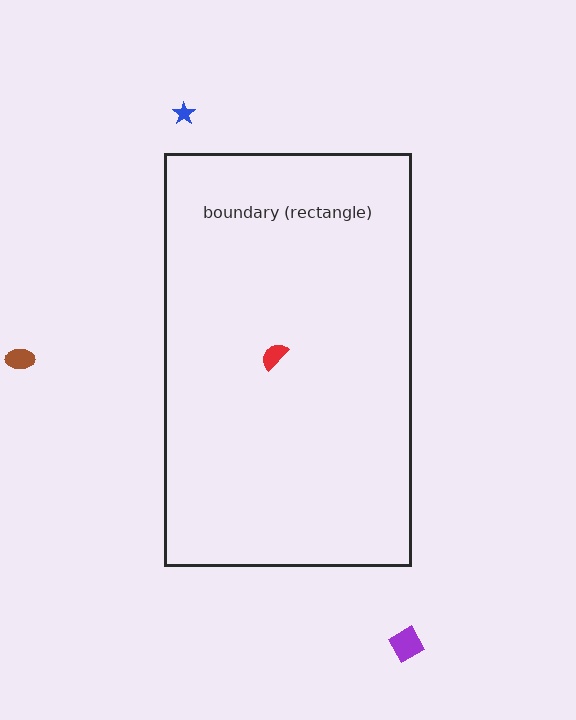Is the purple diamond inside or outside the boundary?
Outside.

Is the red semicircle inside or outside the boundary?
Inside.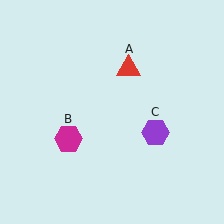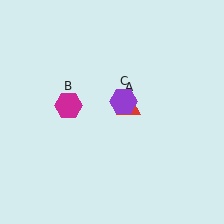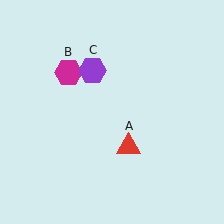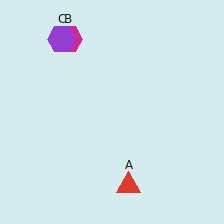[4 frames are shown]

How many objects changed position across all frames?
3 objects changed position: red triangle (object A), magenta hexagon (object B), purple hexagon (object C).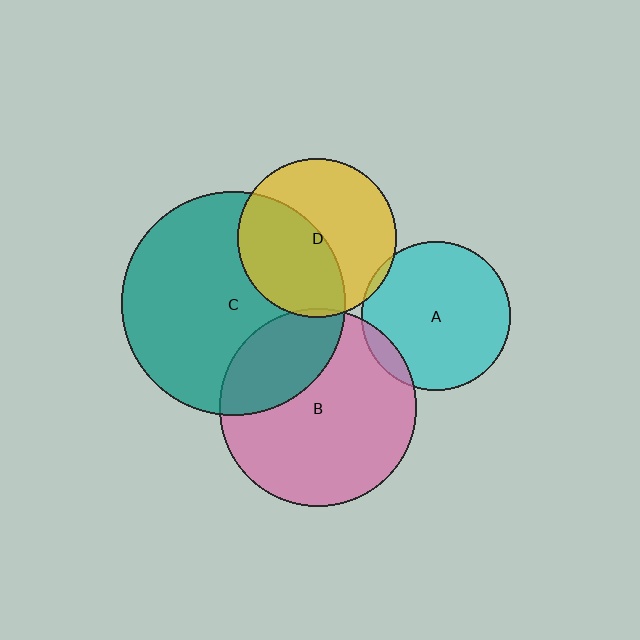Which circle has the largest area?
Circle C (teal).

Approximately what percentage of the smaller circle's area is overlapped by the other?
Approximately 45%.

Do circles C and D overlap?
Yes.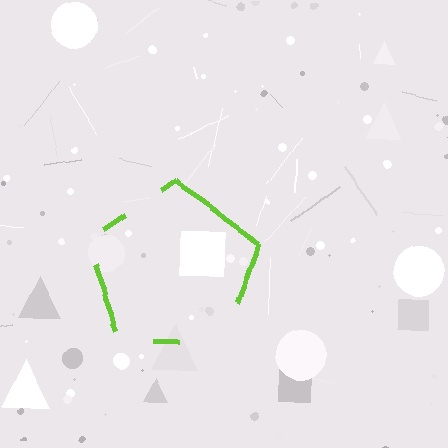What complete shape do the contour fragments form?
The contour fragments form a pentagon.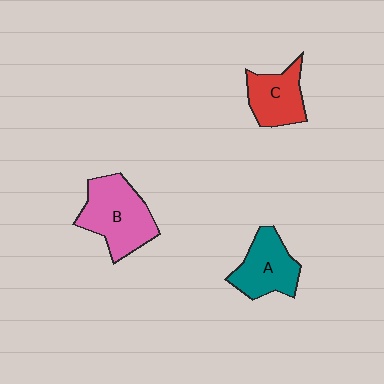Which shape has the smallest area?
Shape C (red).